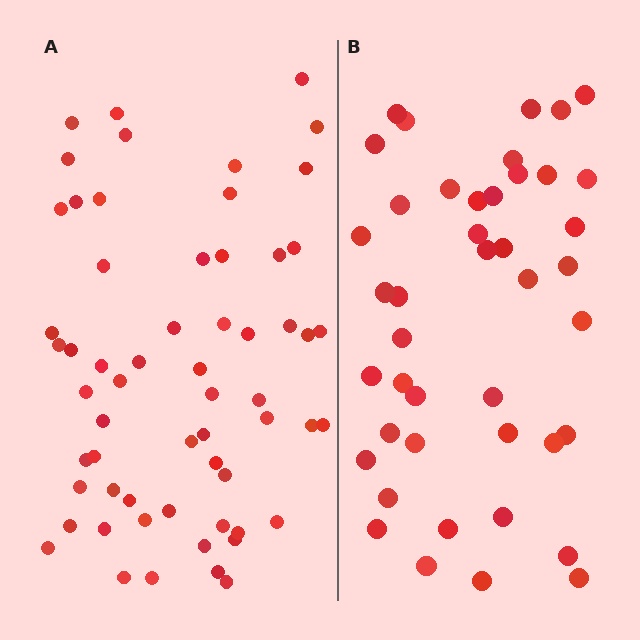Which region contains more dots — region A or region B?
Region A (the left region) has more dots.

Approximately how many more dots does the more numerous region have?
Region A has approximately 15 more dots than region B.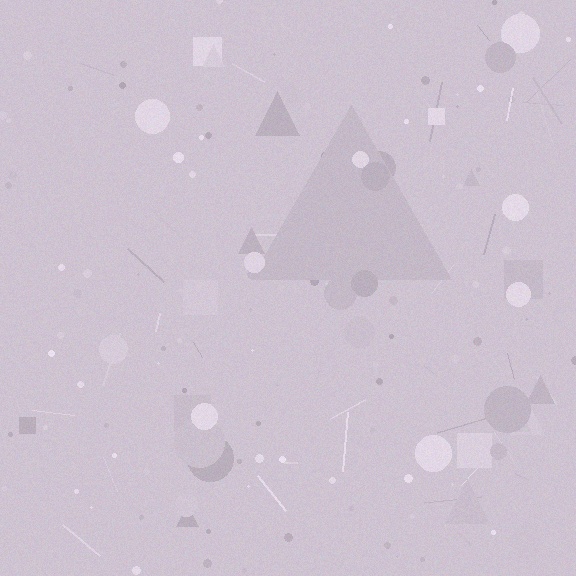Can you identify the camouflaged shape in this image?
The camouflaged shape is a triangle.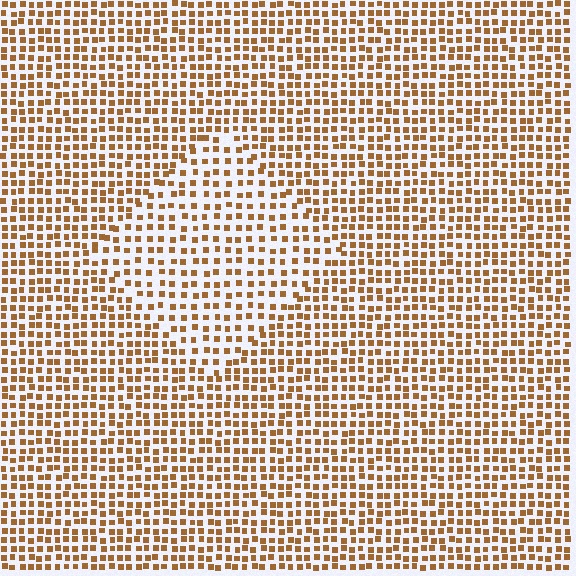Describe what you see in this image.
The image contains small brown elements arranged at two different densities. A diamond-shaped region is visible where the elements are less densely packed than the surrounding area.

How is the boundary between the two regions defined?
The boundary is defined by a change in element density (approximately 1.6x ratio). All elements are the same color, size, and shape.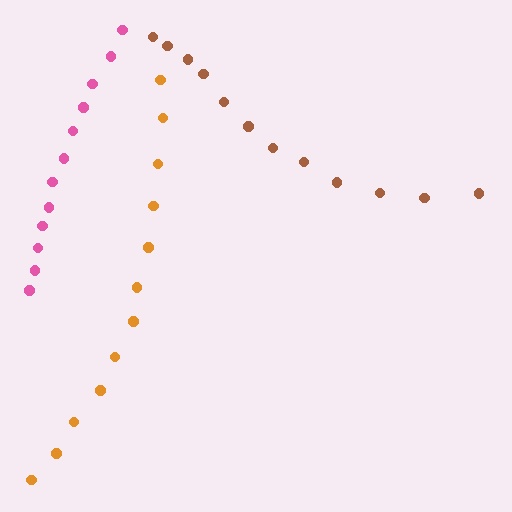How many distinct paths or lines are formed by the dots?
There are 3 distinct paths.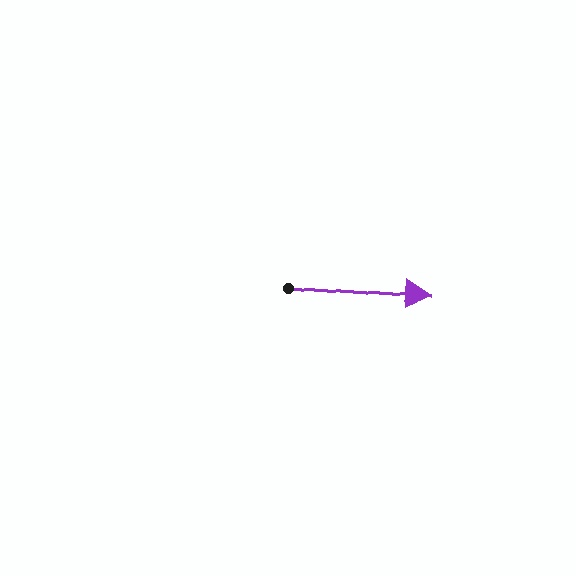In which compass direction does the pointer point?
East.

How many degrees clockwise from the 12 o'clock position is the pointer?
Approximately 94 degrees.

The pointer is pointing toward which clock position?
Roughly 3 o'clock.